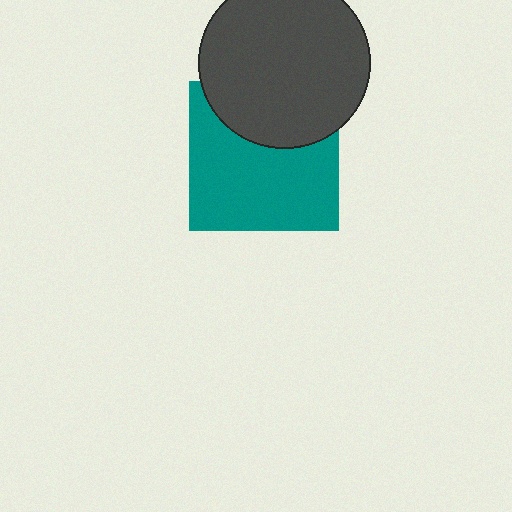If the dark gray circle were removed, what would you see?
You would see the complete teal square.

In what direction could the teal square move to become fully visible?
The teal square could move down. That would shift it out from behind the dark gray circle entirely.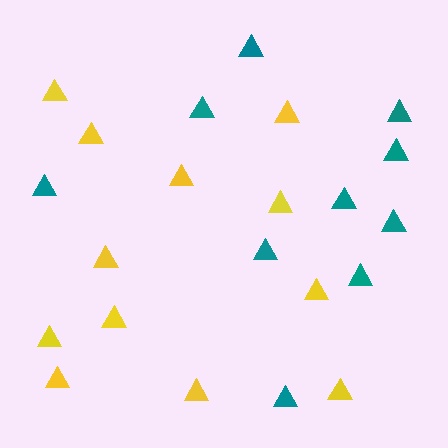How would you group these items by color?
There are 2 groups: one group of yellow triangles (12) and one group of teal triangles (10).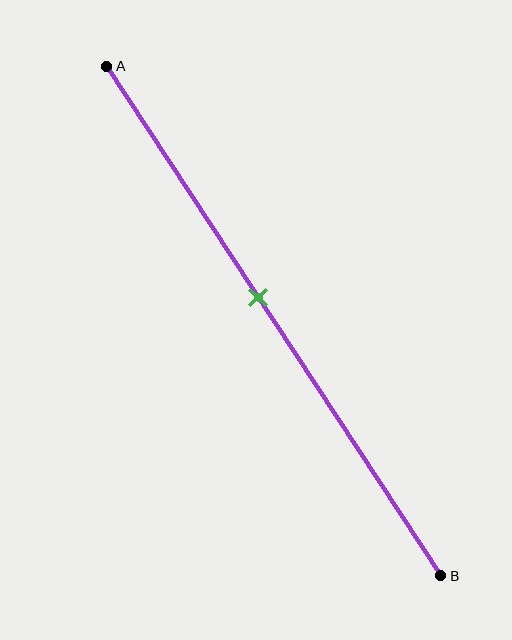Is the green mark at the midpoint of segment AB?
No, the mark is at about 45% from A, not at the 50% midpoint.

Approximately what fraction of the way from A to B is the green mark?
The green mark is approximately 45% of the way from A to B.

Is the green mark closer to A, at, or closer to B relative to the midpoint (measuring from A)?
The green mark is closer to point A than the midpoint of segment AB.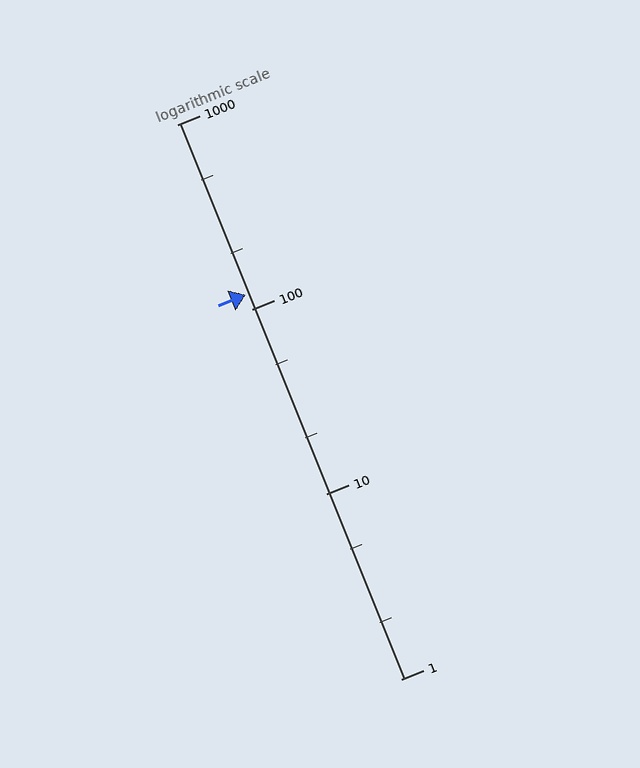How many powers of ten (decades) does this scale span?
The scale spans 3 decades, from 1 to 1000.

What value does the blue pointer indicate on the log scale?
The pointer indicates approximately 120.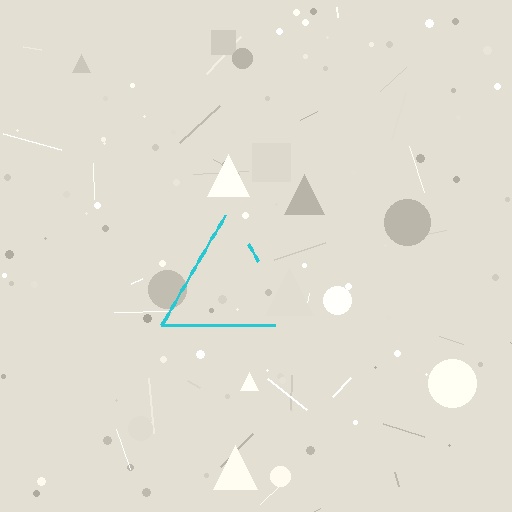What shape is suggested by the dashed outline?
The dashed outline suggests a triangle.